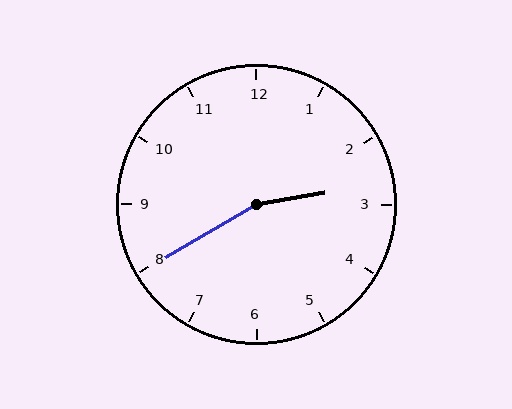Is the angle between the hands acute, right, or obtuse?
It is obtuse.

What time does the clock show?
2:40.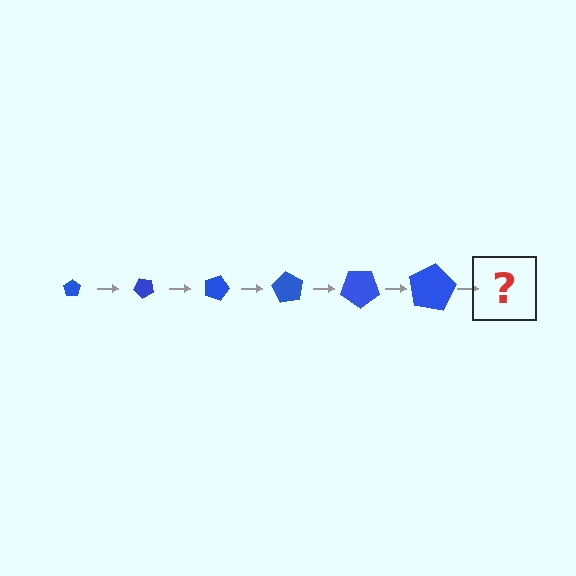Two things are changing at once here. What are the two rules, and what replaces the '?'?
The two rules are that the pentagon grows larger each step and it rotates 45 degrees each step. The '?' should be a pentagon, larger than the previous one and rotated 270 degrees from the start.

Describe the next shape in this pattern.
It should be a pentagon, larger than the previous one and rotated 270 degrees from the start.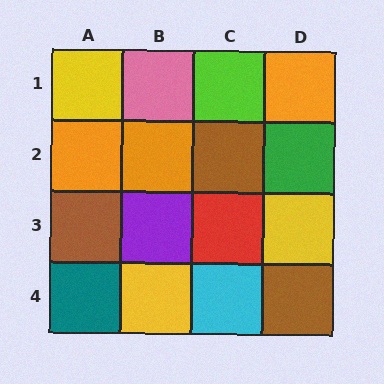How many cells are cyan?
1 cell is cyan.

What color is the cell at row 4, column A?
Teal.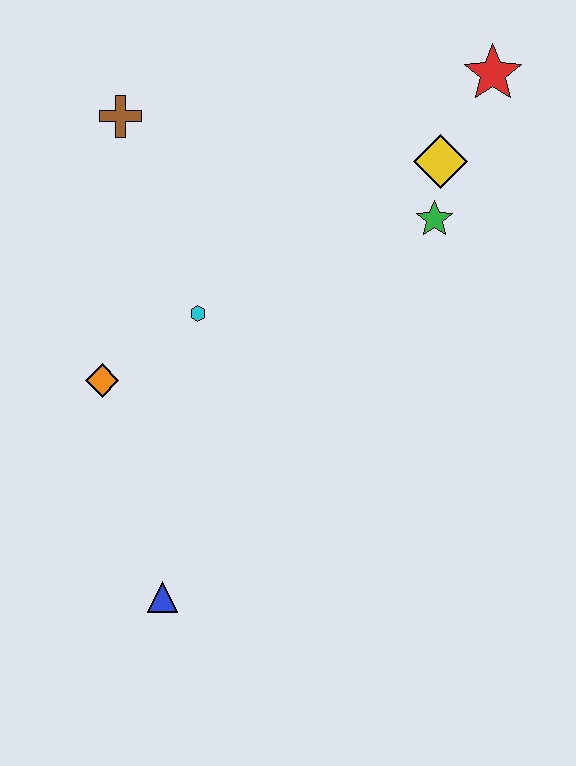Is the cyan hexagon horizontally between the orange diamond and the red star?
Yes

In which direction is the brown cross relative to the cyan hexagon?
The brown cross is above the cyan hexagon.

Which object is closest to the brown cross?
The cyan hexagon is closest to the brown cross.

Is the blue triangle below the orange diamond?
Yes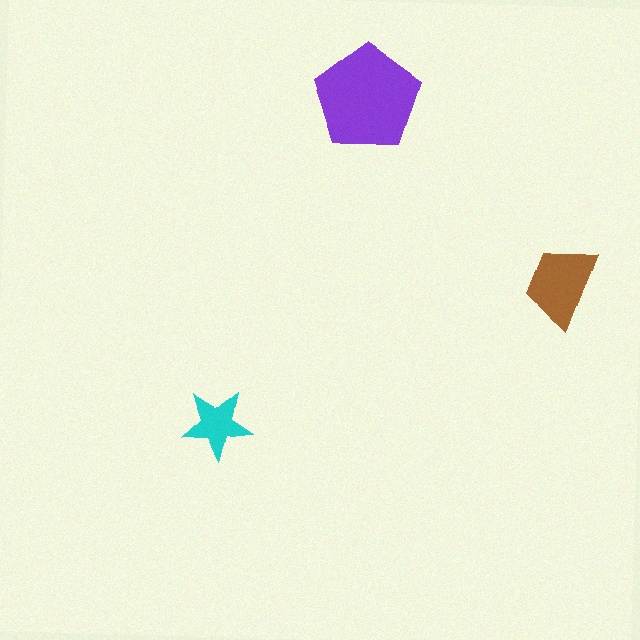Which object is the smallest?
The cyan star.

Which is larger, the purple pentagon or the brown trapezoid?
The purple pentagon.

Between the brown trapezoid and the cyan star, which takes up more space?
The brown trapezoid.